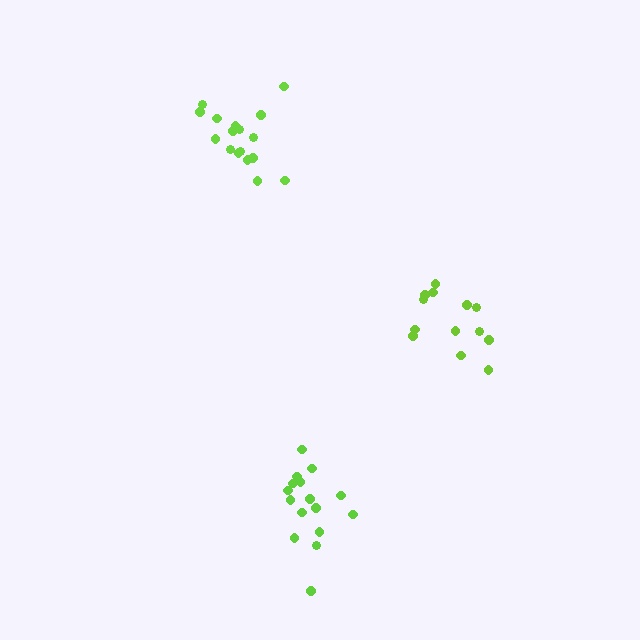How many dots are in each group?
Group 1: 13 dots, Group 2: 17 dots, Group 3: 16 dots (46 total).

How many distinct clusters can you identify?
There are 3 distinct clusters.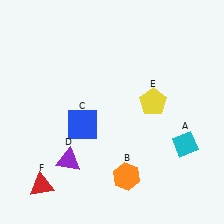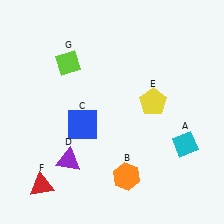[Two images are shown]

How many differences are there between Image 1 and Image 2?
There is 1 difference between the two images.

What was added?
A lime diamond (G) was added in Image 2.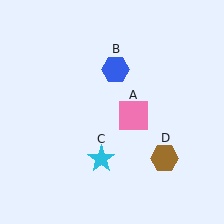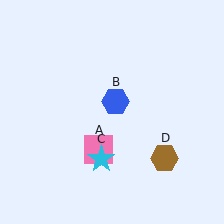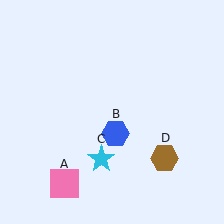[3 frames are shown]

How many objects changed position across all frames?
2 objects changed position: pink square (object A), blue hexagon (object B).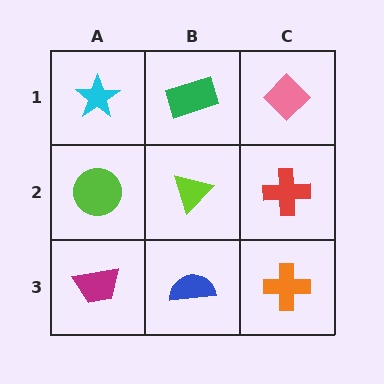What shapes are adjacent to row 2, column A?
A cyan star (row 1, column A), a magenta trapezoid (row 3, column A), a lime triangle (row 2, column B).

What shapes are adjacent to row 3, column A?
A lime circle (row 2, column A), a blue semicircle (row 3, column B).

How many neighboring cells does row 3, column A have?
2.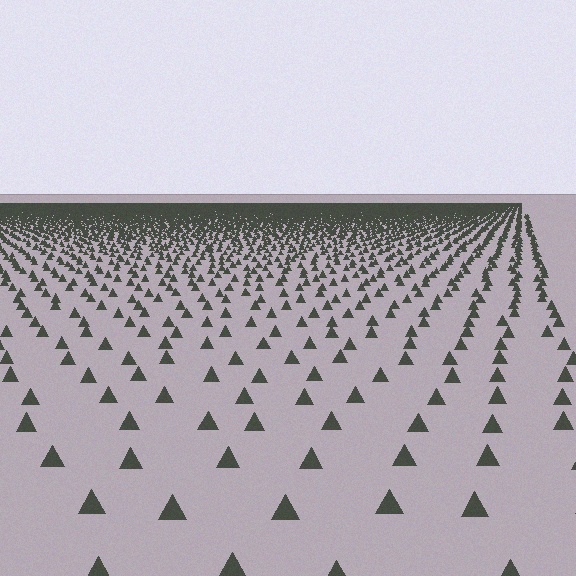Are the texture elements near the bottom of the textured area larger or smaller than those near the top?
Larger. Near the bottom, elements are closer to the viewer and appear at a bigger on-screen size.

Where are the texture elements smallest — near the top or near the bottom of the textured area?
Near the top.